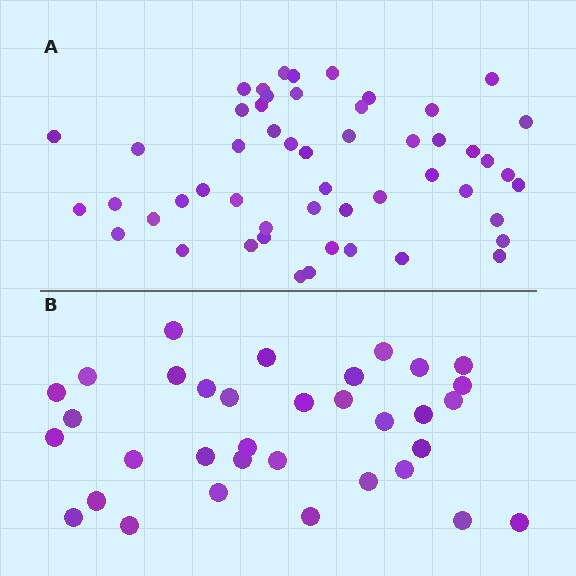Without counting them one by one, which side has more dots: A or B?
Region A (the top region) has more dots.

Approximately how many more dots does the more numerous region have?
Region A has approximately 20 more dots than region B.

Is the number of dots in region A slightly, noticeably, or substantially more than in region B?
Region A has substantially more. The ratio is roughly 1.5 to 1.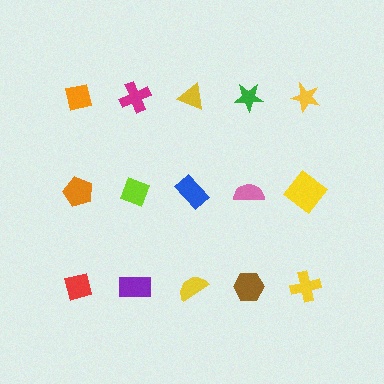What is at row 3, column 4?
A brown hexagon.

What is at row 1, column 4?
A green star.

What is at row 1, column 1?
An orange square.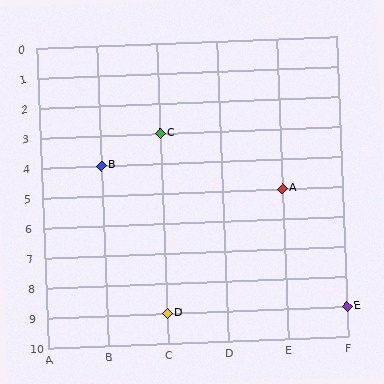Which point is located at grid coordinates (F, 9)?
Point E is at (F, 9).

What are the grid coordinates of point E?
Point E is at grid coordinates (F, 9).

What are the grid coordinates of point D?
Point D is at grid coordinates (C, 9).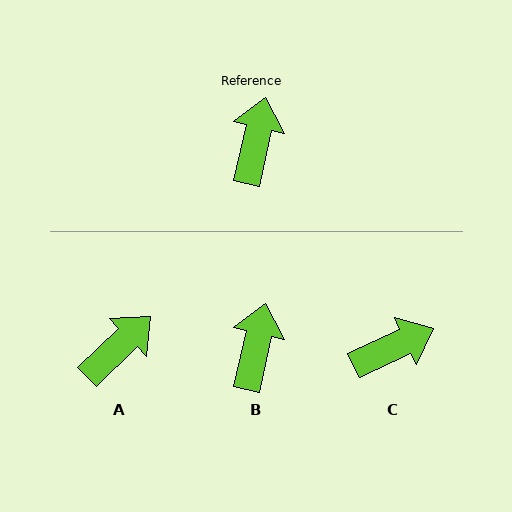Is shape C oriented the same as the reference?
No, it is off by about 52 degrees.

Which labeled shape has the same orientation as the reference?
B.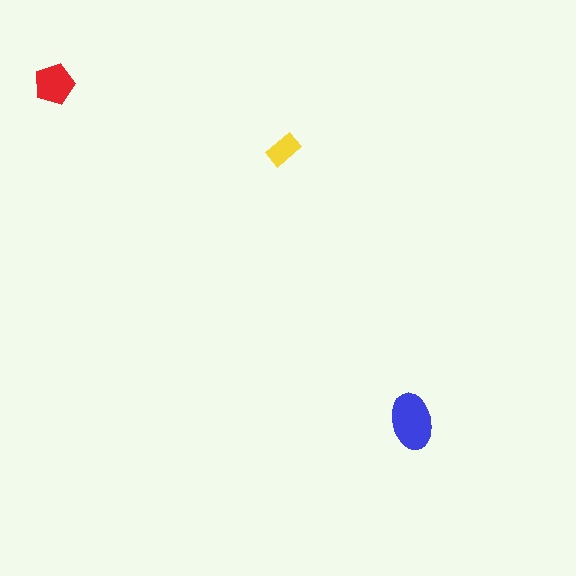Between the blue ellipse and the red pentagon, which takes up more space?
The blue ellipse.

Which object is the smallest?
The yellow rectangle.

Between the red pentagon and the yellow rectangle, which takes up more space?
The red pentagon.